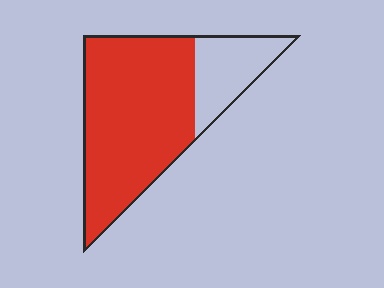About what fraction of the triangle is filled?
About three quarters (3/4).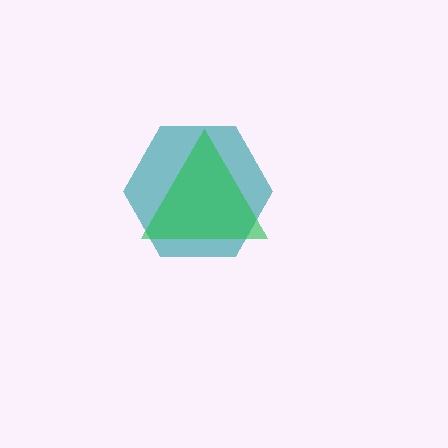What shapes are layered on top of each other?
The layered shapes are: a teal hexagon, a green triangle.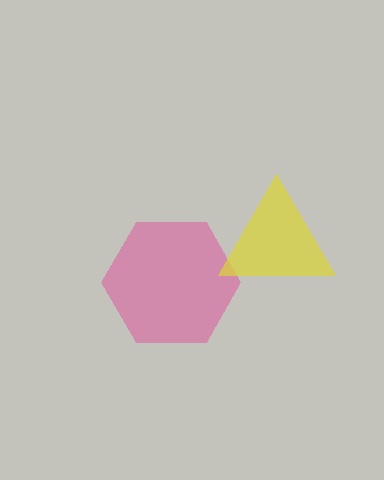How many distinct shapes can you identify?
There are 2 distinct shapes: a pink hexagon, a yellow triangle.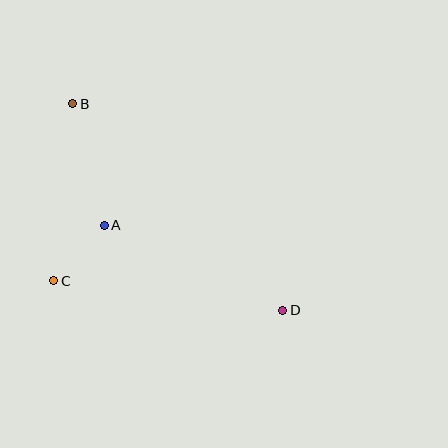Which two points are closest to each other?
Points A and C are closest to each other.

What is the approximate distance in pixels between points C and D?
The distance between C and D is approximately 231 pixels.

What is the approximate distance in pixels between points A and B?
The distance between A and B is approximately 126 pixels.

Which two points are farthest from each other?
Points B and D are farthest from each other.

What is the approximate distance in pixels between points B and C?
The distance between B and C is approximately 178 pixels.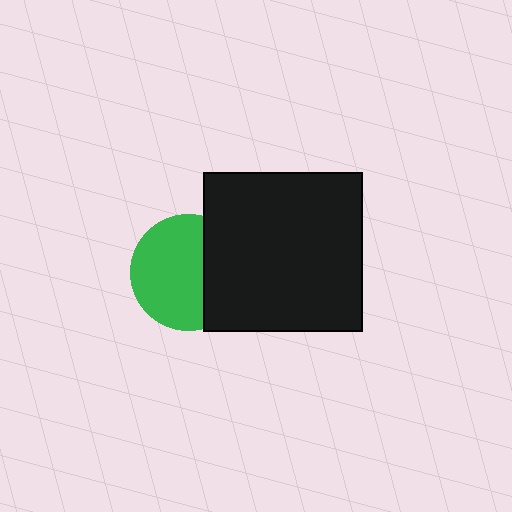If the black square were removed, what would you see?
You would see the complete green circle.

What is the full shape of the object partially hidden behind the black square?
The partially hidden object is a green circle.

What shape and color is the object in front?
The object in front is a black square.